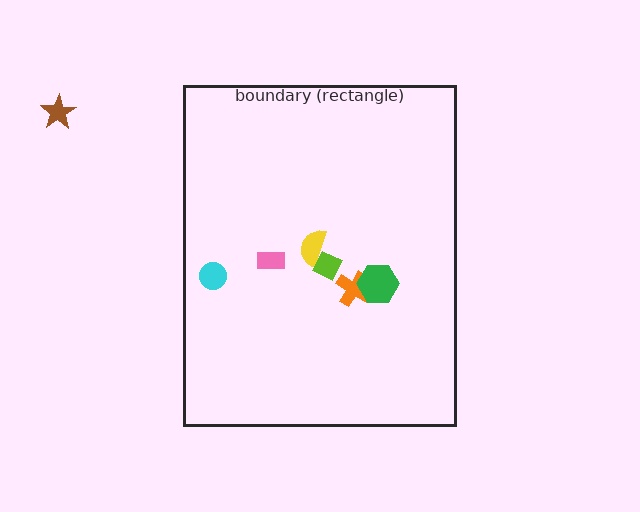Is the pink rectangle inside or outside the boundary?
Inside.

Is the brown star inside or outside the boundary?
Outside.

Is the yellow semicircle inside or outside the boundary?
Inside.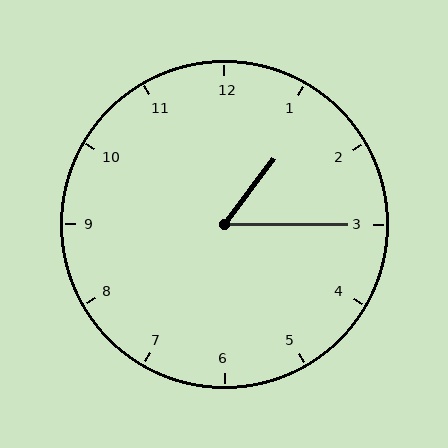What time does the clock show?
1:15.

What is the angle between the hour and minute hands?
Approximately 52 degrees.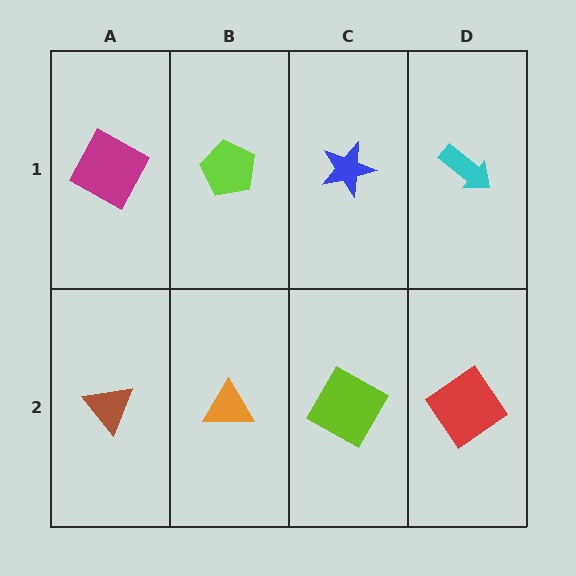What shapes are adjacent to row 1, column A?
A brown triangle (row 2, column A), a lime pentagon (row 1, column B).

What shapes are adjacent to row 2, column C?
A blue star (row 1, column C), an orange triangle (row 2, column B), a red diamond (row 2, column D).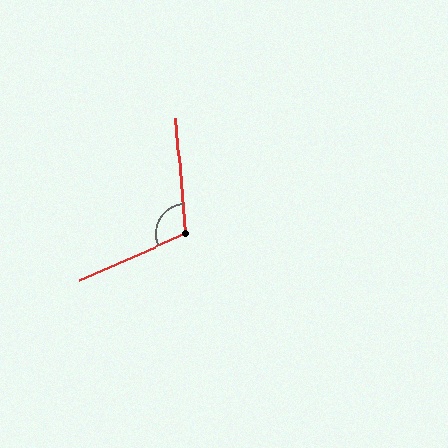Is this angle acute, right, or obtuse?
It is obtuse.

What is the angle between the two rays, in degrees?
Approximately 109 degrees.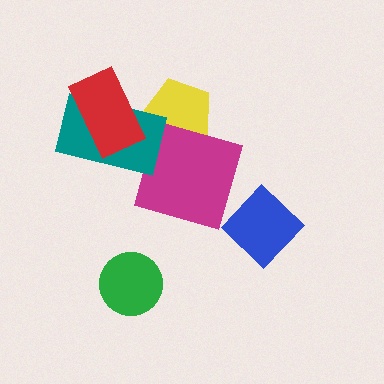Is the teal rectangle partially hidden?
Yes, it is partially covered by another shape.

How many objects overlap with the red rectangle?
1 object overlaps with the red rectangle.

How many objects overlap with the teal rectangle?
2 objects overlap with the teal rectangle.